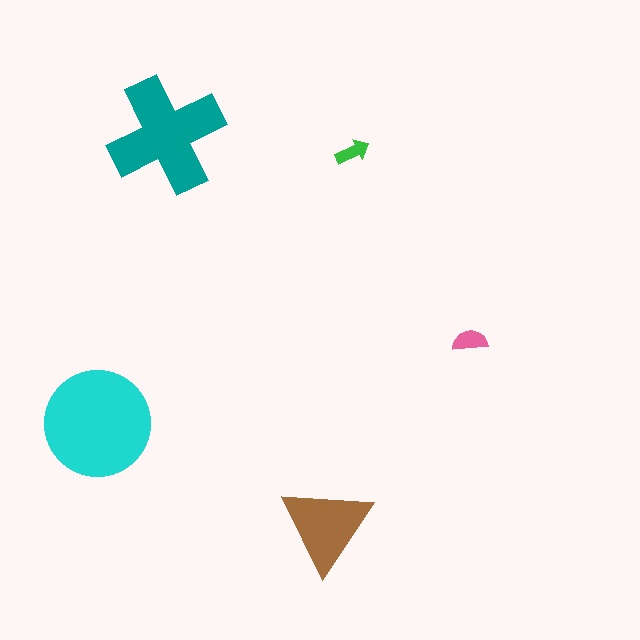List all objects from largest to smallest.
The cyan circle, the teal cross, the brown triangle, the pink semicircle, the green arrow.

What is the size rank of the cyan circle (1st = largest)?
1st.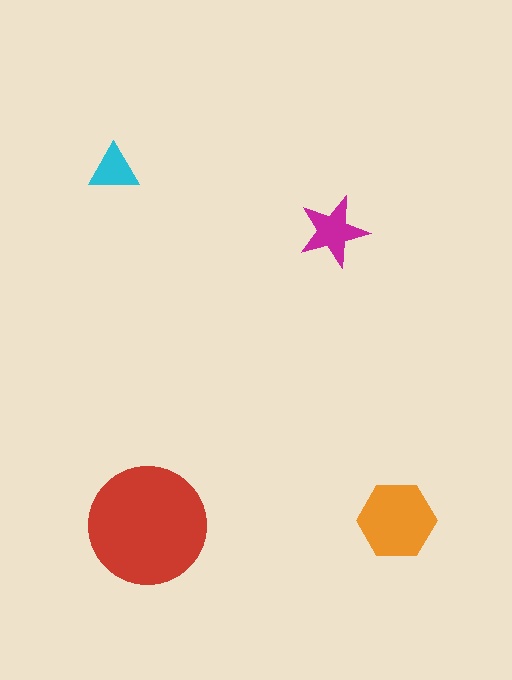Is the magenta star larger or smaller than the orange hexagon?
Smaller.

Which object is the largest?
The red circle.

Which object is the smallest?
The cyan triangle.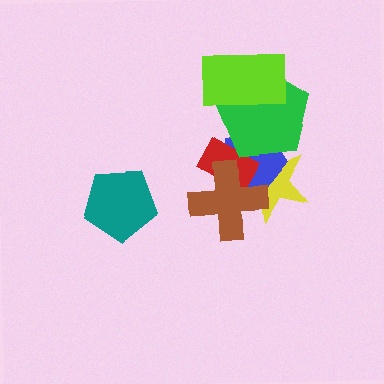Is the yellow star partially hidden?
Yes, it is partially covered by another shape.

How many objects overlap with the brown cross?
3 objects overlap with the brown cross.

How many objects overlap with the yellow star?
4 objects overlap with the yellow star.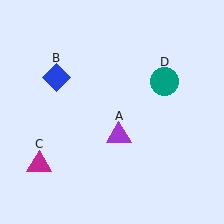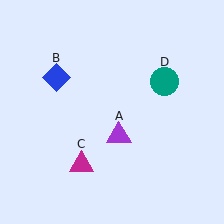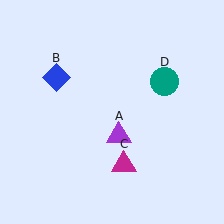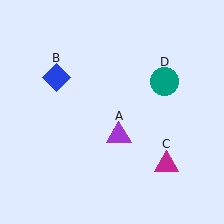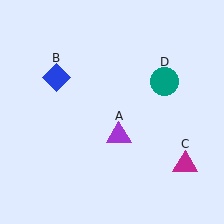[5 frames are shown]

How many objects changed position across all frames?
1 object changed position: magenta triangle (object C).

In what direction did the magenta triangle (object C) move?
The magenta triangle (object C) moved right.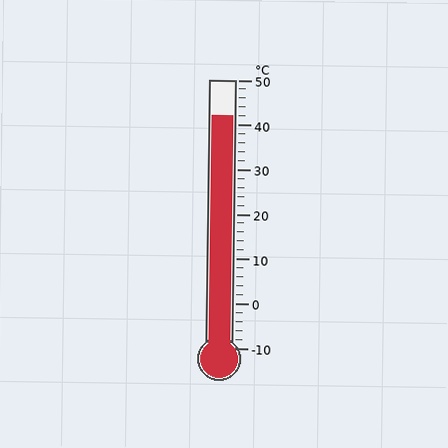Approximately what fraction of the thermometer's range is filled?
The thermometer is filled to approximately 85% of its range.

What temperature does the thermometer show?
The thermometer shows approximately 42°C.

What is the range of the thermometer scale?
The thermometer scale ranges from -10°C to 50°C.